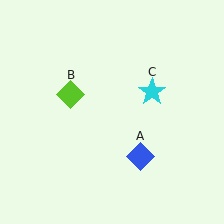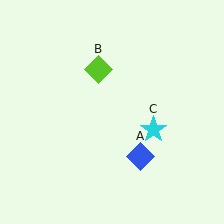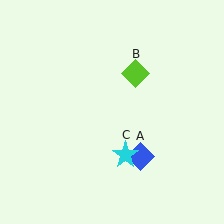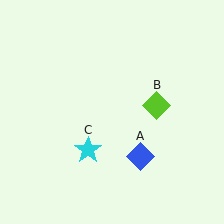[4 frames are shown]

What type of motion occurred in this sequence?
The lime diamond (object B), cyan star (object C) rotated clockwise around the center of the scene.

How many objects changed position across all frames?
2 objects changed position: lime diamond (object B), cyan star (object C).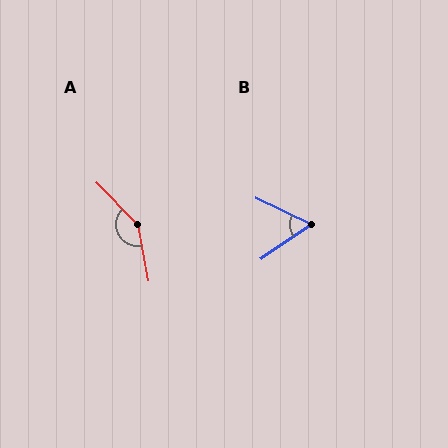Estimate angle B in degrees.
Approximately 60 degrees.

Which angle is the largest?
A, at approximately 147 degrees.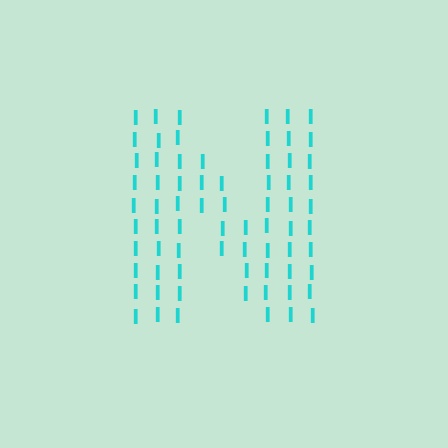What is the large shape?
The large shape is the letter N.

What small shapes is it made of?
It is made of small letter I's.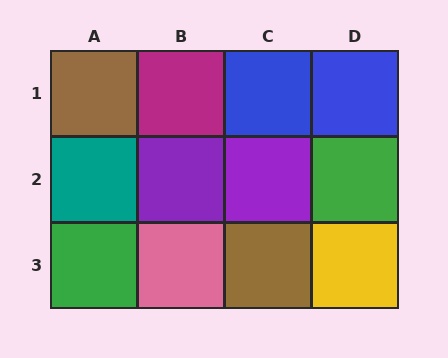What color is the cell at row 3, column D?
Yellow.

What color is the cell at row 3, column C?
Brown.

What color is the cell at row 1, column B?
Magenta.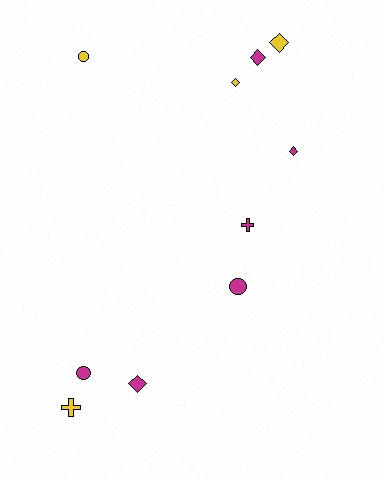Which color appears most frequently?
Magenta, with 6 objects.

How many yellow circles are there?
There is 1 yellow circle.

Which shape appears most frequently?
Diamond, with 5 objects.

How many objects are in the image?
There are 10 objects.